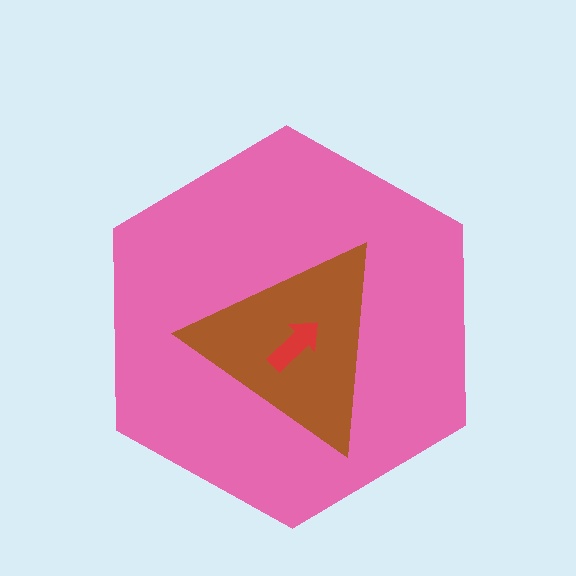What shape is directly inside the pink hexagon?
The brown triangle.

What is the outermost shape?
The pink hexagon.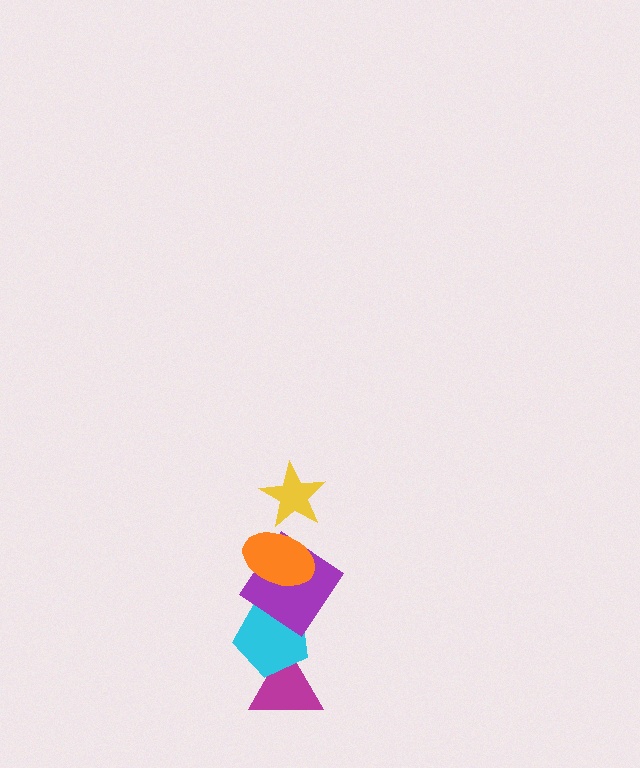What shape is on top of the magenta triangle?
The cyan pentagon is on top of the magenta triangle.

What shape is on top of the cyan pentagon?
The purple diamond is on top of the cyan pentagon.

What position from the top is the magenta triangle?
The magenta triangle is 5th from the top.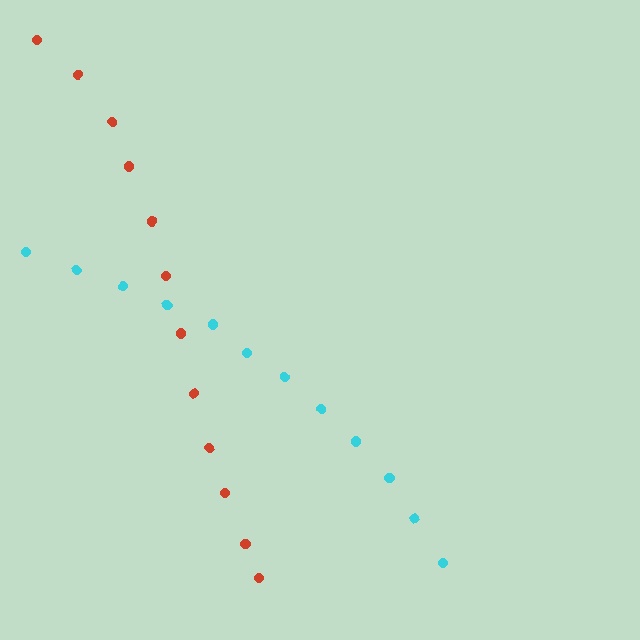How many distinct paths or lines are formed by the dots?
There are 2 distinct paths.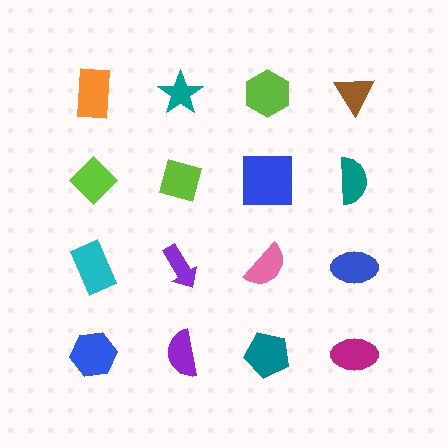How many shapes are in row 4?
4 shapes.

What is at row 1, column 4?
A brown triangle.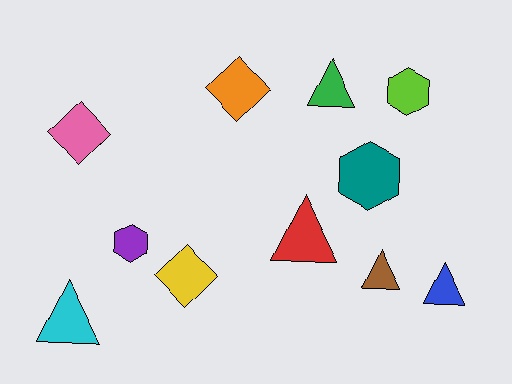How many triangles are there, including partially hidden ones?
There are 5 triangles.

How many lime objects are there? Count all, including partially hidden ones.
There is 1 lime object.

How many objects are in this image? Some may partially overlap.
There are 11 objects.